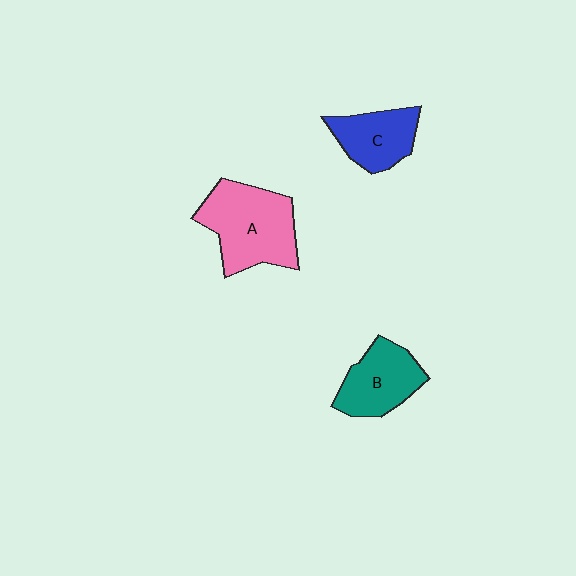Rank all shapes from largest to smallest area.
From largest to smallest: A (pink), B (teal), C (blue).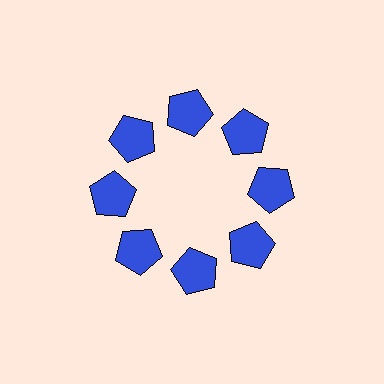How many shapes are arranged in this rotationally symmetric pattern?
There are 8 shapes, arranged in 8 groups of 1.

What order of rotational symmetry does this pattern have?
This pattern has 8-fold rotational symmetry.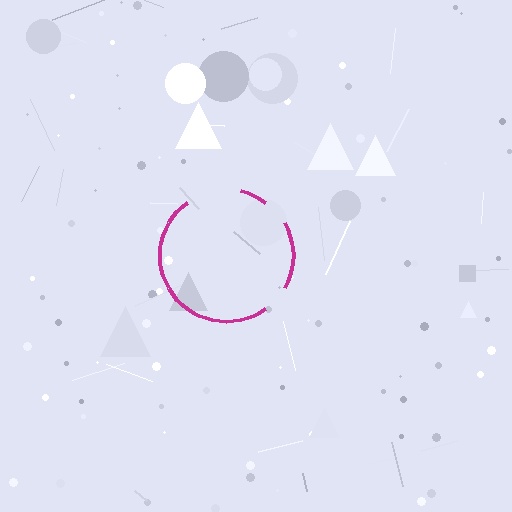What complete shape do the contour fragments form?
The contour fragments form a circle.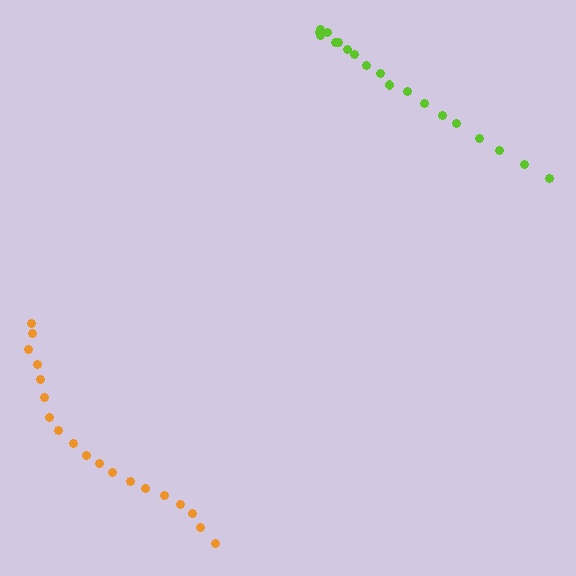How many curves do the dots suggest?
There are 2 distinct paths.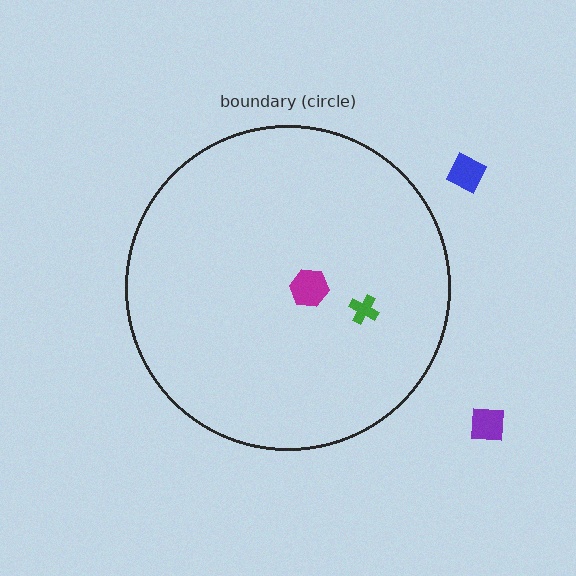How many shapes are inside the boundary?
2 inside, 2 outside.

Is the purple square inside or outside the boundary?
Outside.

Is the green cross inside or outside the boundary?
Inside.